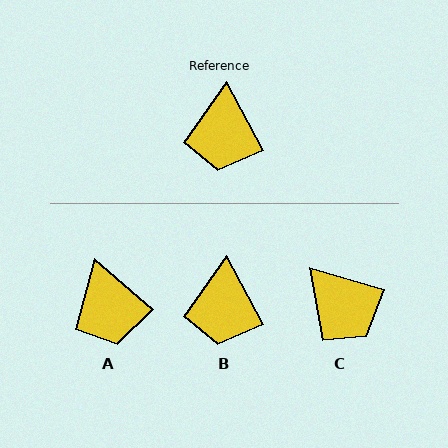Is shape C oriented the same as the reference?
No, it is off by about 45 degrees.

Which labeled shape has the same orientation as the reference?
B.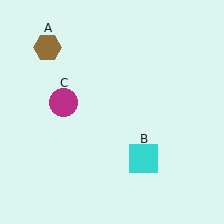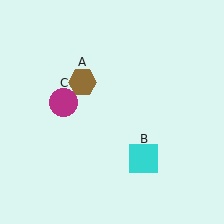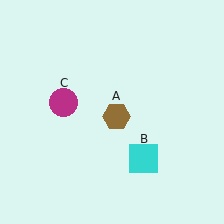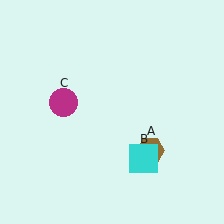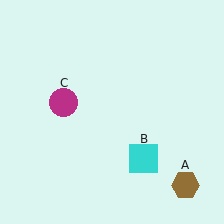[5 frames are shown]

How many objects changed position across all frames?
1 object changed position: brown hexagon (object A).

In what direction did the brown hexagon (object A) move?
The brown hexagon (object A) moved down and to the right.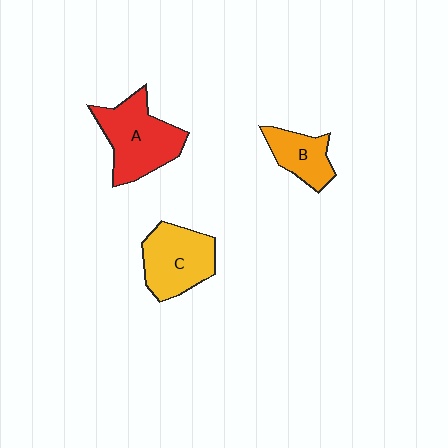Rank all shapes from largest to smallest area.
From largest to smallest: A (red), C (yellow), B (orange).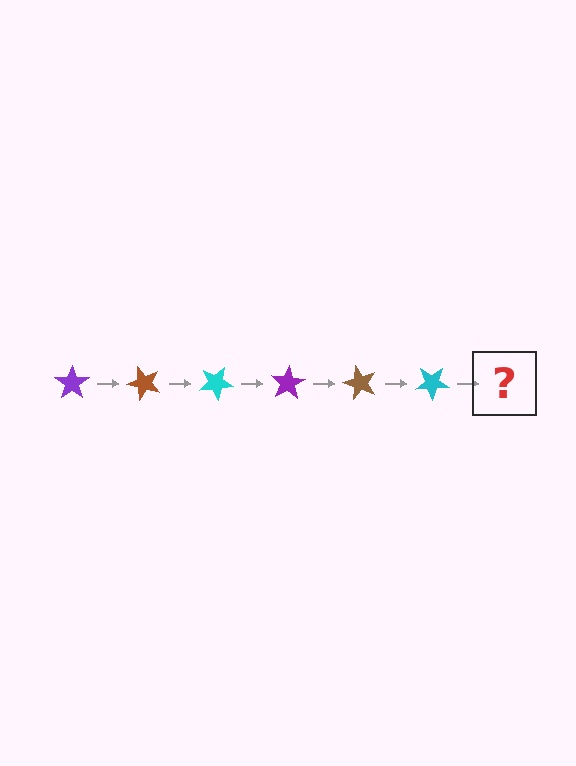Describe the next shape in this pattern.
It should be a purple star, rotated 300 degrees from the start.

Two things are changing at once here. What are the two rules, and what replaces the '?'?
The two rules are that it rotates 50 degrees each step and the color cycles through purple, brown, and cyan. The '?' should be a purple star, rotated 300 degrees from the start.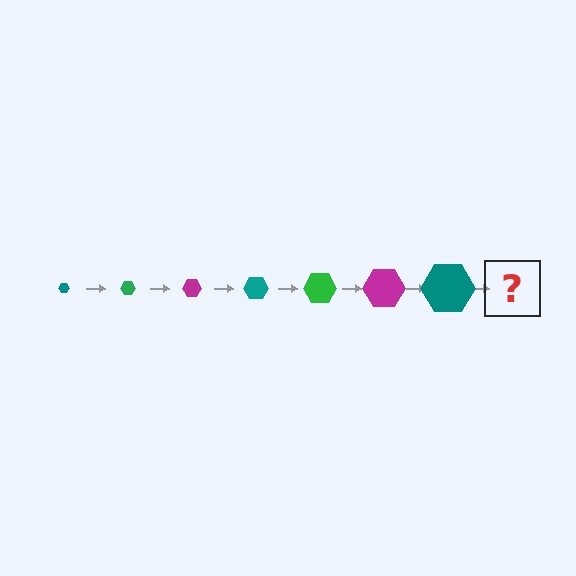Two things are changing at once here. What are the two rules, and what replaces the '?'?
The two rules are that the hexagon grows larger each step and the color cycles through teal, green, and magenta. The '?' should be a green hexagon, larger than the previous one.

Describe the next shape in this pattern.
It should be a green hexagon, larger than the previous one.